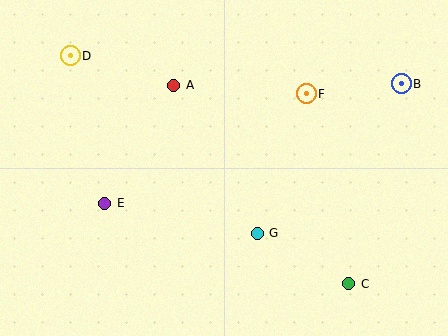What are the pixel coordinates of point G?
Point G is at (257, 233).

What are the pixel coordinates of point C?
Point C is at (349, 284).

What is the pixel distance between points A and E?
The distance between A and E is 137 pixels.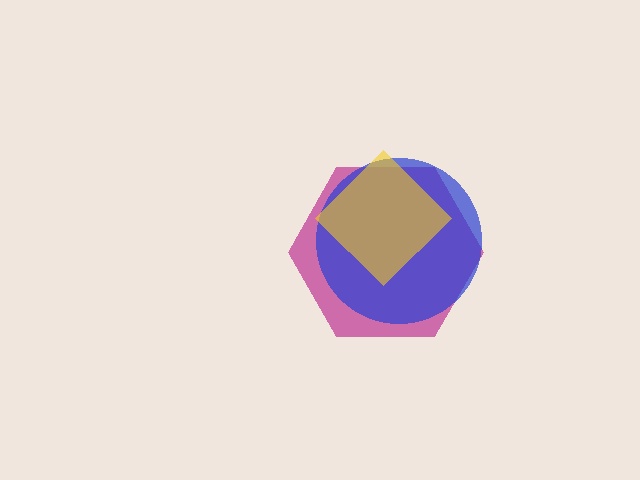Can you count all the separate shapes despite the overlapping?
Yes, there are 3 separate shapes.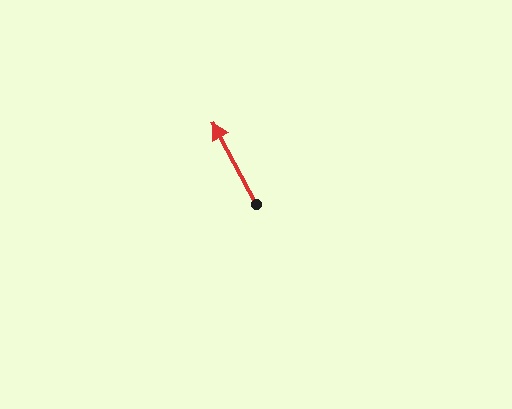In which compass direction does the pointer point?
Northwest.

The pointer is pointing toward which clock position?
Roughly 11 o'clock.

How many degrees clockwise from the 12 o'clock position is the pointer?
Approximately 332 degrees.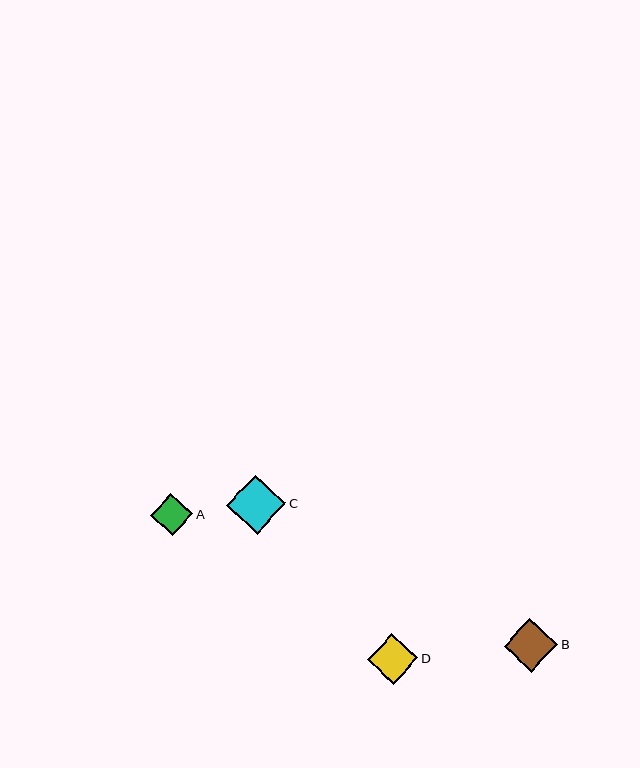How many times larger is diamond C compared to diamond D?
Diamond C is approximately 1.2 times the size of diamond D.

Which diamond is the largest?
Diamond C is the largest with a size of approximately 59 pixels.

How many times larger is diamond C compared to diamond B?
Diamond C is approximately 1.1 times the size of diamond B.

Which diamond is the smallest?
Diamond A is the smallest with a size of approximately 42 pixels.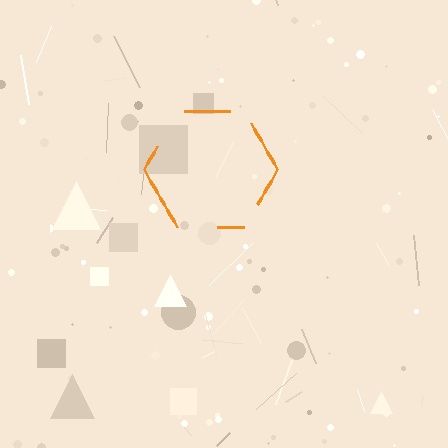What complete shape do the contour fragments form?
The contour fragments form a hexagon.